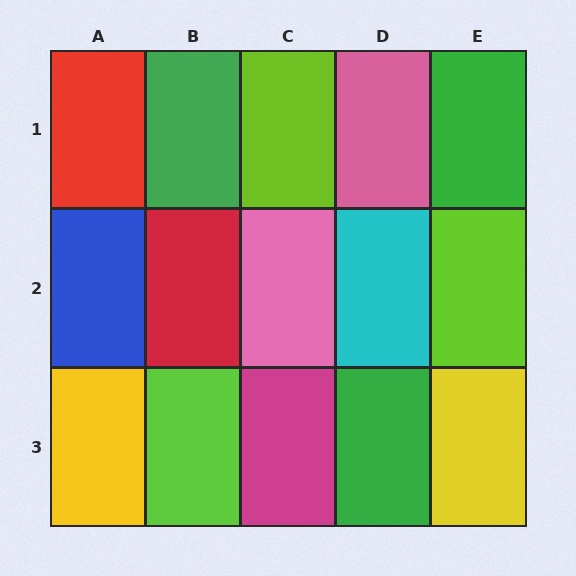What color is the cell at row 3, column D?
Green.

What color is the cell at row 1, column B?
Green.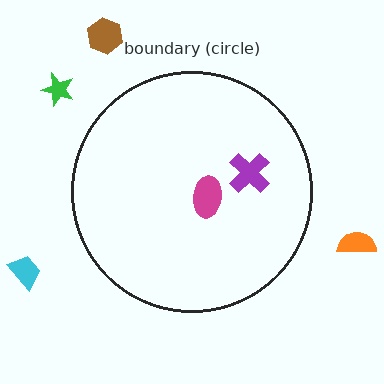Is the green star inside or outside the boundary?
Outside.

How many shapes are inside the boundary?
2 inside, 4 outside.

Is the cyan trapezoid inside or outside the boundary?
Outside.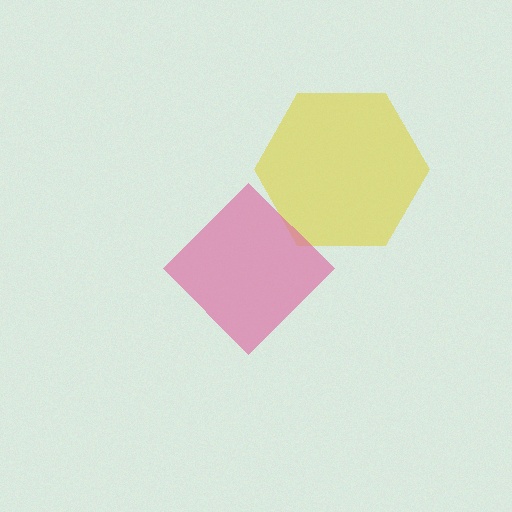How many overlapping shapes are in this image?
There are 2 overlapping shapes in the image.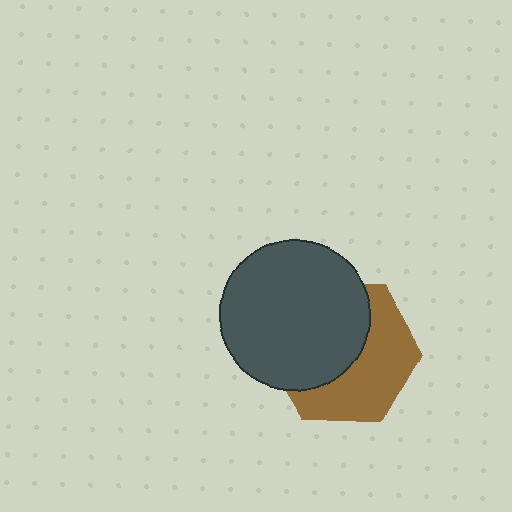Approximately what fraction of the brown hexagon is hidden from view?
Roughly 51% of the brown hexagon is hidden behind the dark gray circle.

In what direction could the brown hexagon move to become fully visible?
The brown hexagon could move toward the lower-right. That would shift it out from behind the dark gray circle entirely.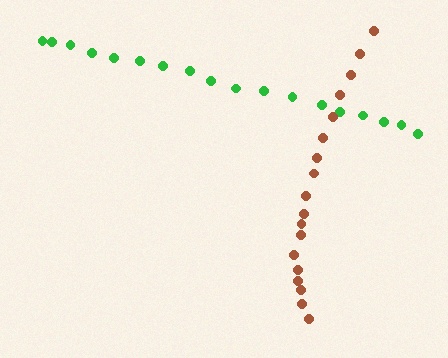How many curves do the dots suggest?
There are 2 distinct paths.